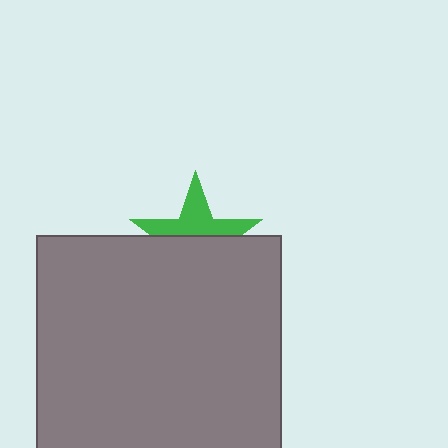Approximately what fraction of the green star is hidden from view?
Roughly 54% of the green star is hidden behind the gray rectangle.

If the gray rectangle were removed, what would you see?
You would see the complete green star.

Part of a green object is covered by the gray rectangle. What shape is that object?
It is a star.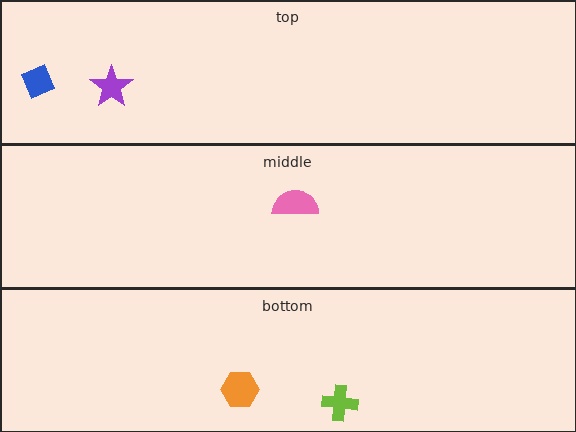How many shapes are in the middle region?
1.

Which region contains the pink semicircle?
The middle region.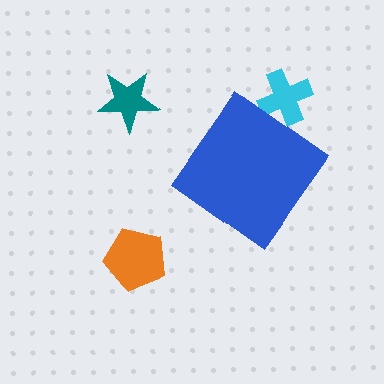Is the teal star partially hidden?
No, the teal star is fully visible.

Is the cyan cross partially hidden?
Yes, the cyan cross is partially hidden behind the blue diamond.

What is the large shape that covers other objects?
A blue diamond.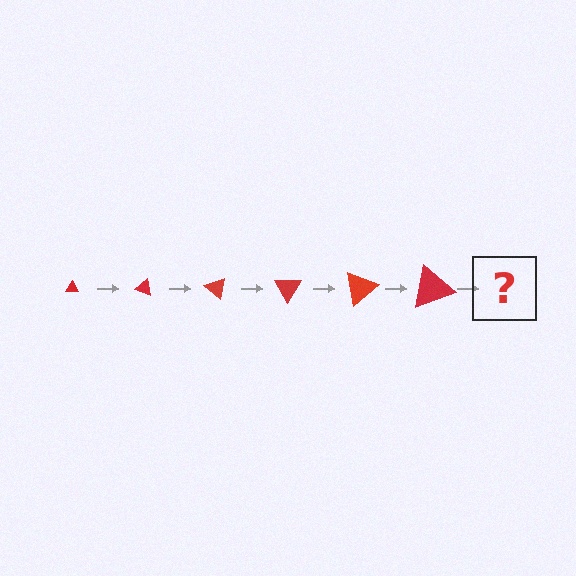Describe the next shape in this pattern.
It should be a triangle, larger than the previous one and rotated 120 degrees from the start.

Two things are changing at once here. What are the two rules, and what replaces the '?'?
The two rules are that the triangle grows larger each step and it rotates 20 degrees each step. The '?' should be a triangle, larger than the previous one and rotated 120 degrees from the start.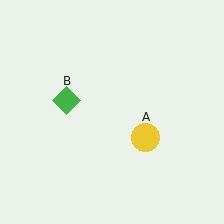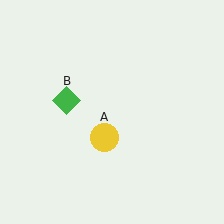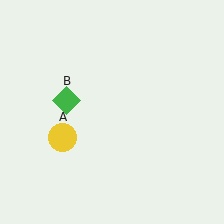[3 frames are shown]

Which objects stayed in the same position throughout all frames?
Green diamond (object B) remained stationary.